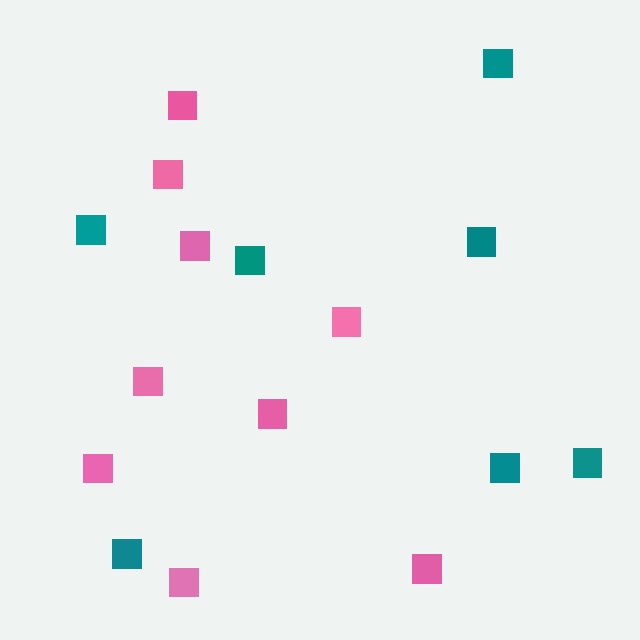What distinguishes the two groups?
There are 2 groups: one group of teal squares (7) and one group of pink squares (9).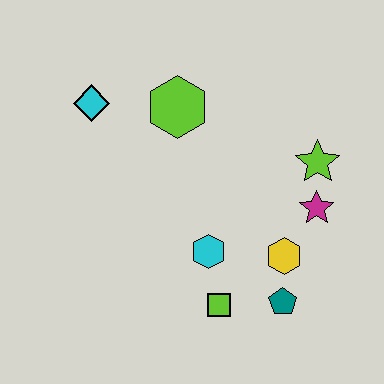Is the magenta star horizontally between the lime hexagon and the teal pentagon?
No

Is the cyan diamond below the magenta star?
No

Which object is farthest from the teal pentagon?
The cyan diamond is farthest from the teal pentagon.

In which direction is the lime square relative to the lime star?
The lime square is below the lime star.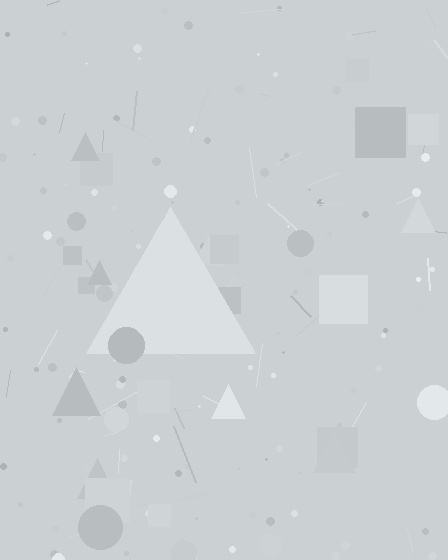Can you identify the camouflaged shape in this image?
The camouflaged shape is a triangle.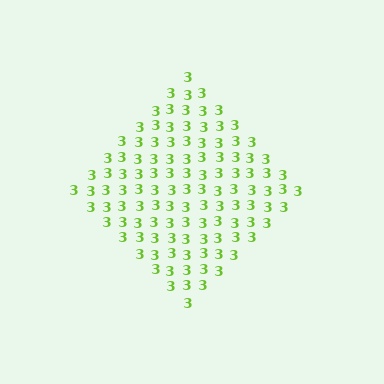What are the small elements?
The small elements are digit 3's.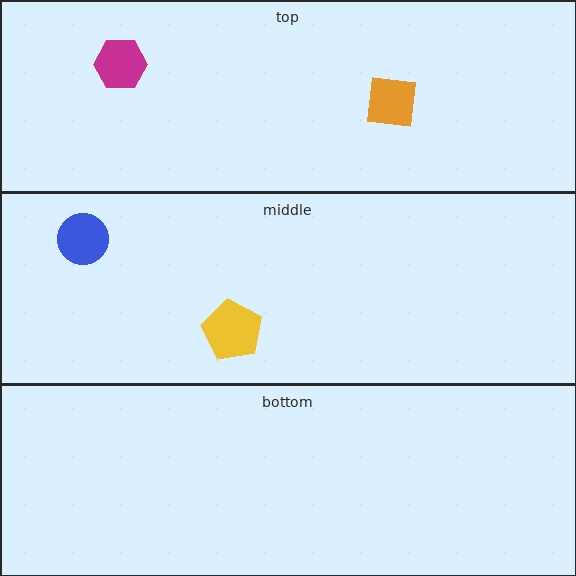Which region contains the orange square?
The top region.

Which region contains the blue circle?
The middle region.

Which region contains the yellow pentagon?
The middle region.